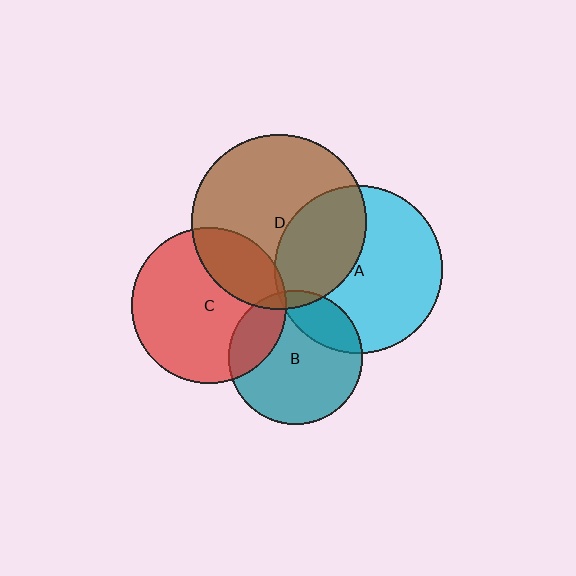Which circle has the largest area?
Circle D (brown).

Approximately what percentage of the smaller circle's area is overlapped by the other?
Approximately 20%.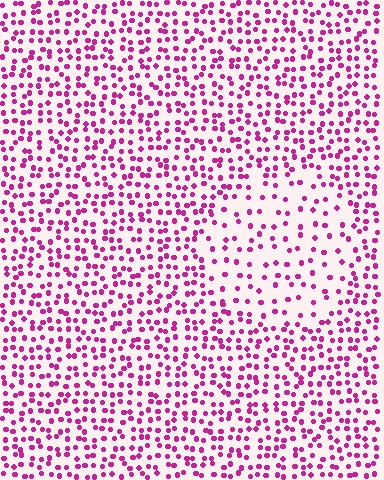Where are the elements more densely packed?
The elements are more densely packed outside the circle boundary.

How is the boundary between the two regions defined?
The boundary is defined by a change in element density (approximately 2.0x ratio). All elements are the same color, size, and shape.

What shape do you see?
I see a circle.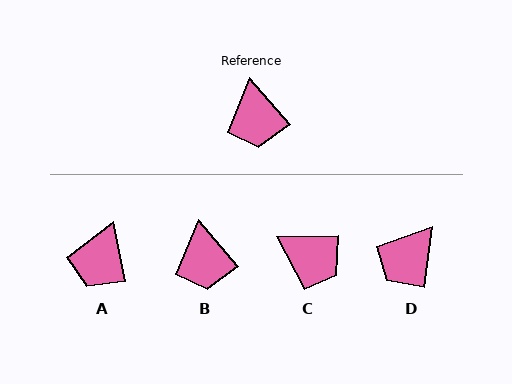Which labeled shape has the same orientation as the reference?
B.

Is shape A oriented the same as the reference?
No, it is off by about 29 degrees.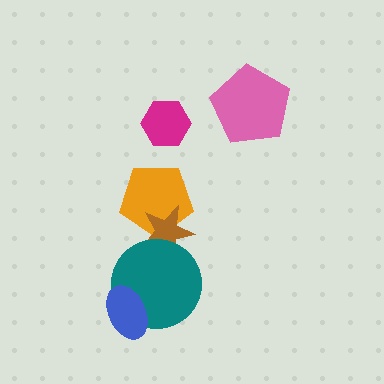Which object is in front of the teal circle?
The blue ellipse is in front of the teal circle.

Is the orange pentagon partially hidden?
Yes, it is partially covered by another shape.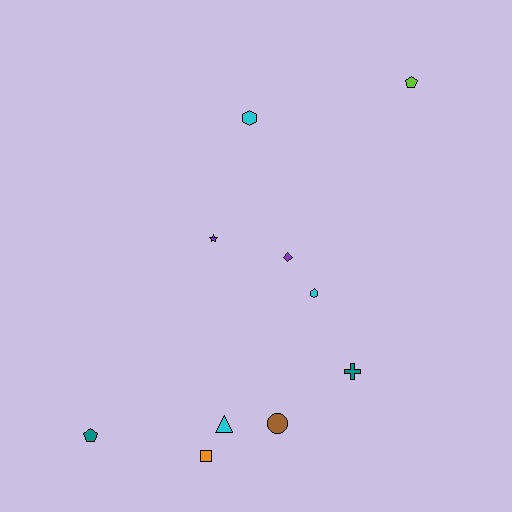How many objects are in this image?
There are 10 objects.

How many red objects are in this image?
There are no red objects.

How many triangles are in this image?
There is 1 triangle.